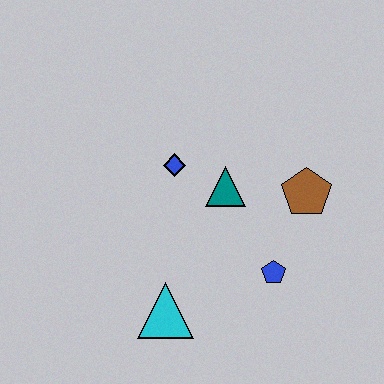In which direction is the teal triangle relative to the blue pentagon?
The teal triangle is above the blue pentagon.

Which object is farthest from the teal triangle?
The cyan triangle is farthest from the teal triangle.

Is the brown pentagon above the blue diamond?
No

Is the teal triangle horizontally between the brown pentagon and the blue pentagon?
No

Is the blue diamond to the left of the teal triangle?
Yes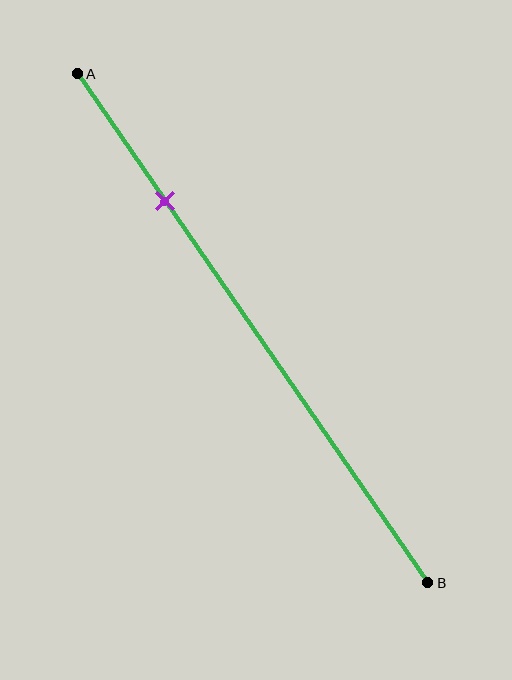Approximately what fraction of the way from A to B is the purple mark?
The purple mark is approximately 25% of the way from A to B.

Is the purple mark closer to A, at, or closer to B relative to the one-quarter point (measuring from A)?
The purple mark is approximately at the one-quarter point of segment AB.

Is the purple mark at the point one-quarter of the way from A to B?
Yes, the mark is approximately at the one-quarter point.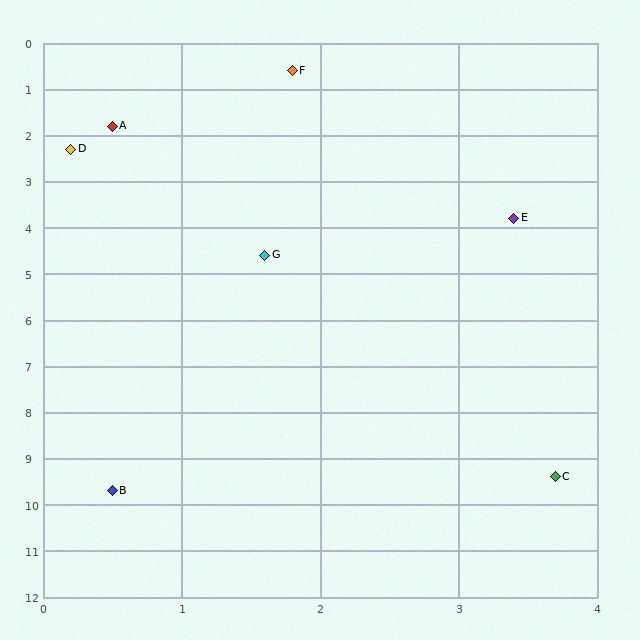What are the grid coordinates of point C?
Point C is at approximately (3.7, 9.4).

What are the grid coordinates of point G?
Point G is at approximately (1.6, 4.6).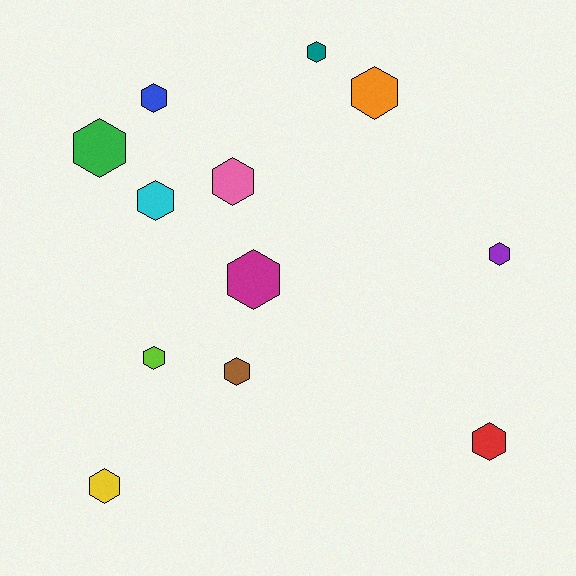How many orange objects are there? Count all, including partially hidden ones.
There is 1 orange object.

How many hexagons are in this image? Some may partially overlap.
There are 12 hexagons.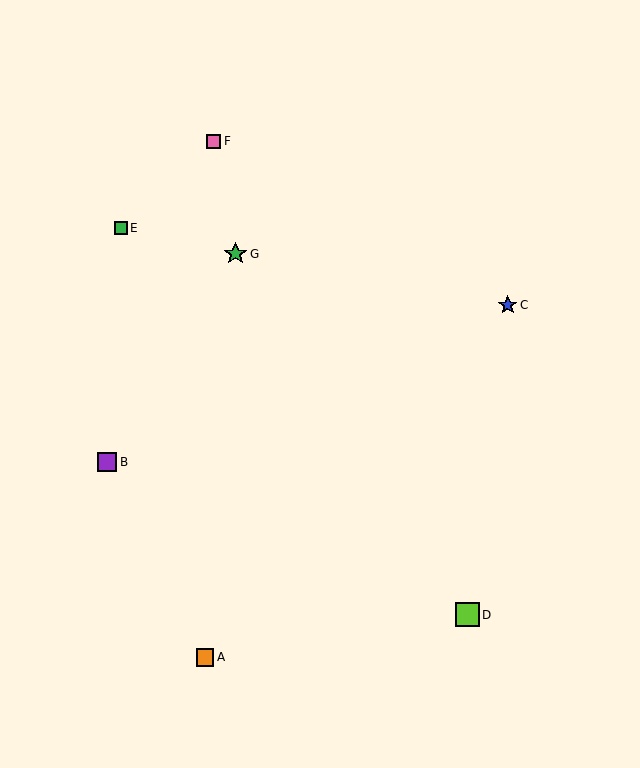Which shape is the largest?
The lime square (labeled D) is the largest.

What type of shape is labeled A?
Shape A is an orange square.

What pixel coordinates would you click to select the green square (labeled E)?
Click at (121, 228) to select the green square E.